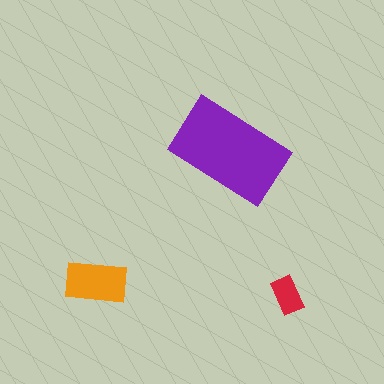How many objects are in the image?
There are 3 objects in the image.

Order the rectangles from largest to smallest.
the purple one, the orange one, the red one.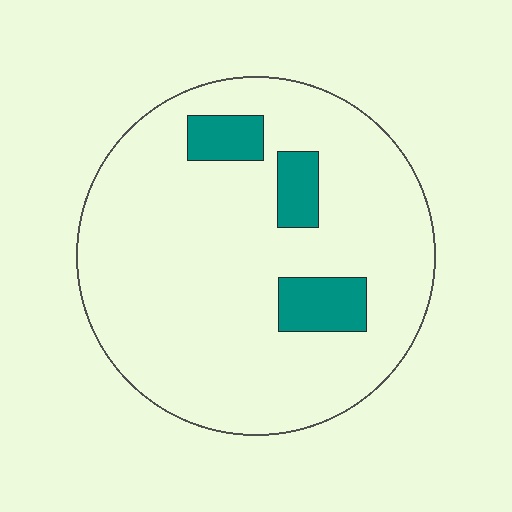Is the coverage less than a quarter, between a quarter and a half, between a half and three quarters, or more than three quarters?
Less than a quarter.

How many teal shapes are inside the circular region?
3.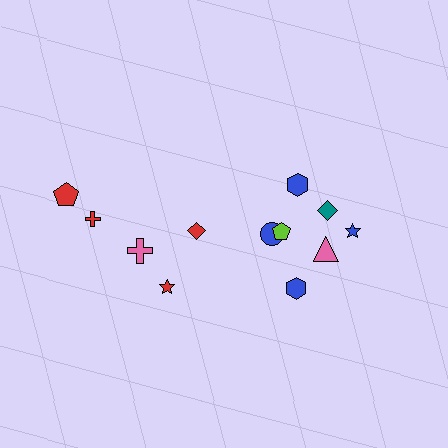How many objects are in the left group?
There are 5 objects.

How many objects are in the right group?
There are 7 objects.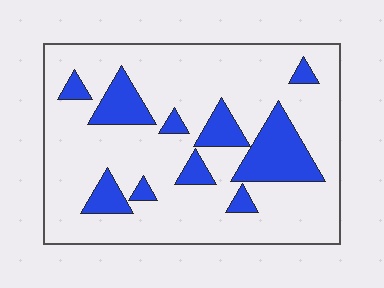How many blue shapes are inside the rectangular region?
10.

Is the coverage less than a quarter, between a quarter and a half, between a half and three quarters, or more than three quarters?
Less than a quarter.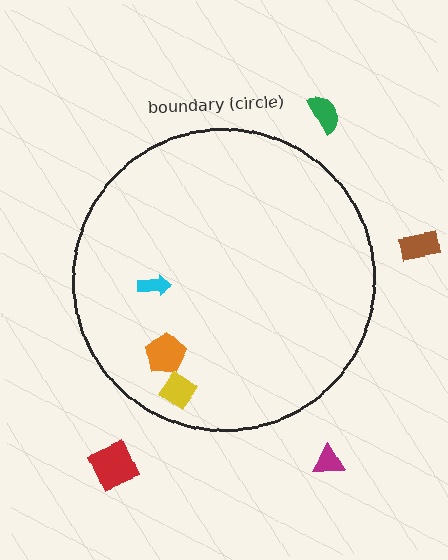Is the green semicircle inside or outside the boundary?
Outside.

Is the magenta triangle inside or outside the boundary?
Outside.